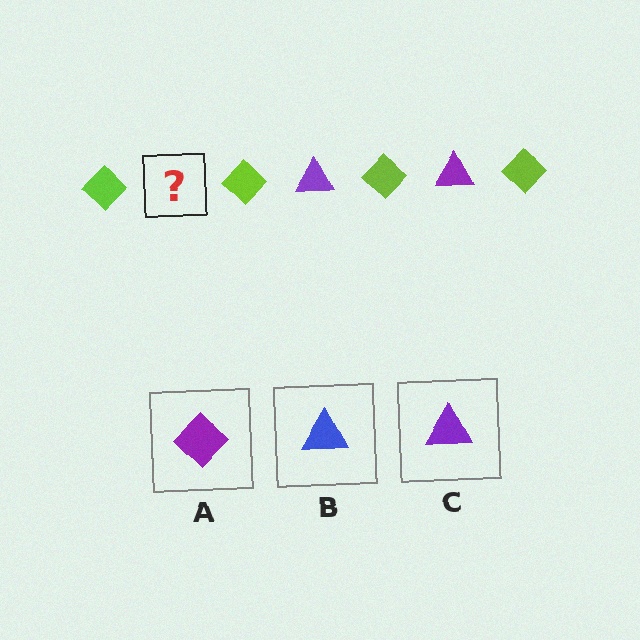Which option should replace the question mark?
Option C.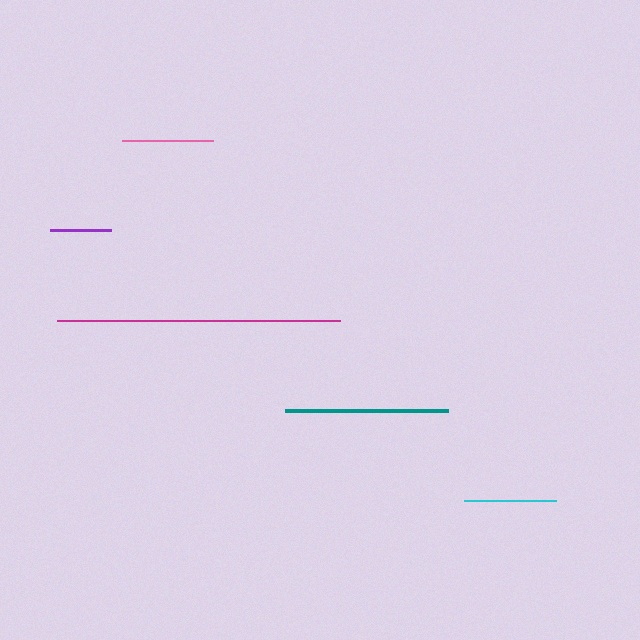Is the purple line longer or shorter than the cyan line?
The cyan line is longer than the purple line.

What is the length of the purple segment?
The purple segment is approximately 61 pixels long.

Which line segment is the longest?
The magenta line is the longest at approximately 283 pixels.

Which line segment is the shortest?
The purple line is the shortest at approximately 61 pixels.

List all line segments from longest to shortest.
From longest to shortest: magenta, teal, cyan, pink, purple.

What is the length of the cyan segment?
The cyan segment is approximately 92 pixels long.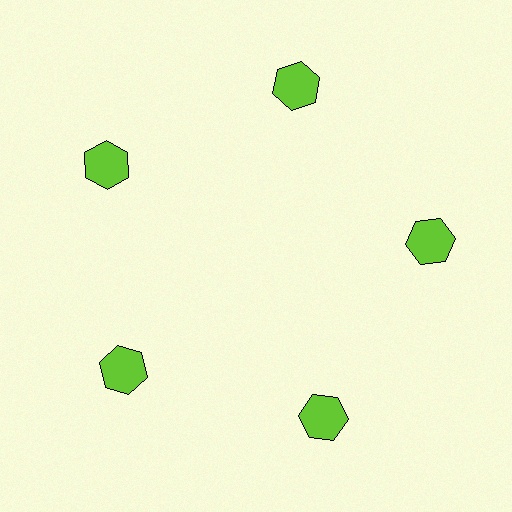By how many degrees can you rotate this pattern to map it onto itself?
The pattern maps onto itself every 72 degrees of rotation.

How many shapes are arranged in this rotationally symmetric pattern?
There are 5 shapes, arranged in 5 groups of 1.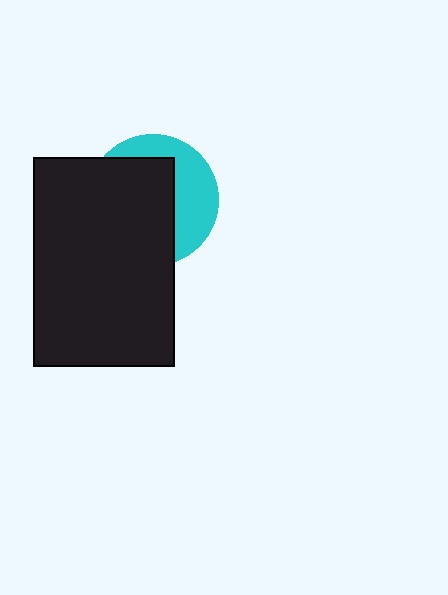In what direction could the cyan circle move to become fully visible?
The cyan circle could move right. That would shift it out from behind the black rectangle entirely.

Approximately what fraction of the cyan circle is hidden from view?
Roughly 62% of the cyan circle is hidden behind the black rectangle.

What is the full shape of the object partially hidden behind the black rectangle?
The partially hidden object is a cyan circle.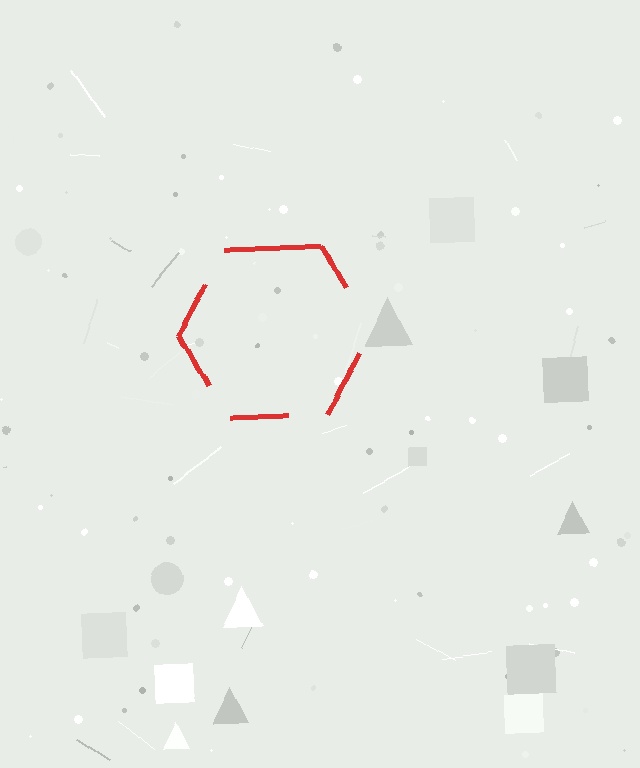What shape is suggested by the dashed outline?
The dashed outline suggests a hexagon.